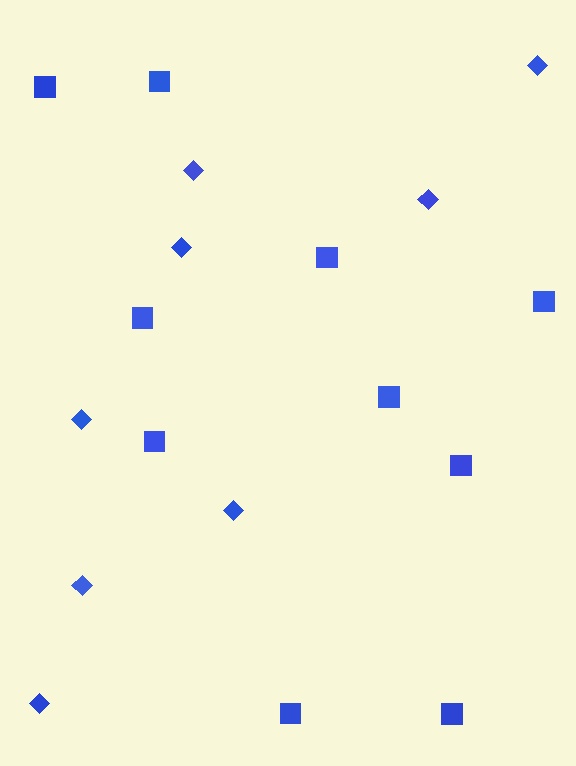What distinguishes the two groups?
There are 2 groups: one group of squares (10) and one group of diamonds (8).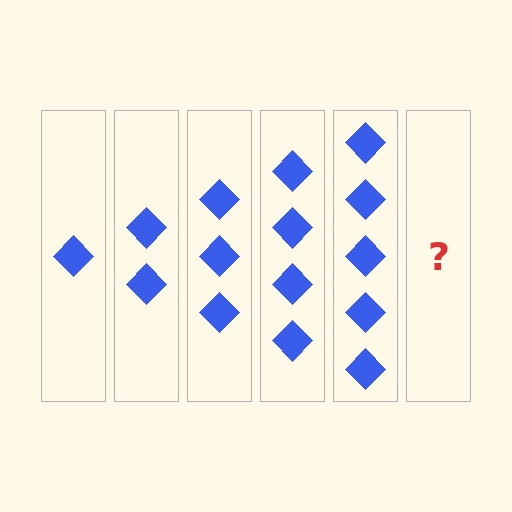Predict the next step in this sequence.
The next step is 6 diamonds.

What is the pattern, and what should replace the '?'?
The pattern is that each step adds one more diamond. The '?' should be 6 diamonds.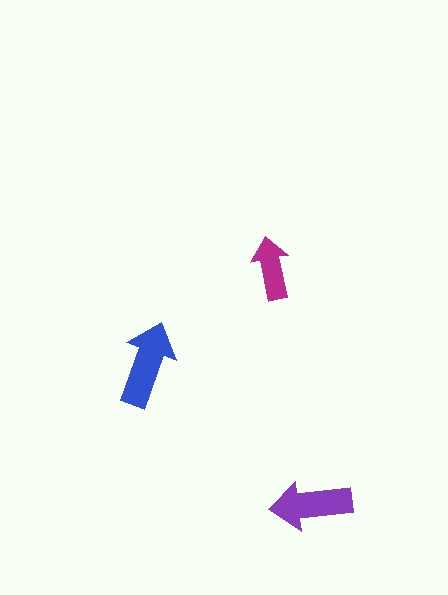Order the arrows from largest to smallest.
the blue one, the purple one, the magenta one.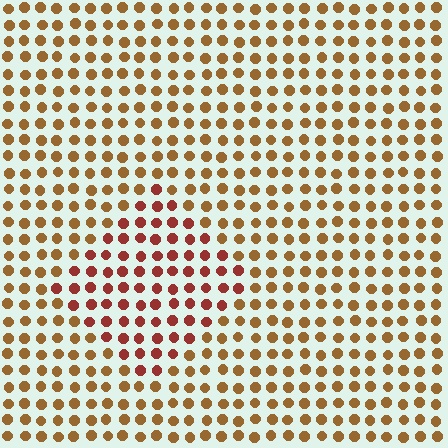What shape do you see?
I see a diamond.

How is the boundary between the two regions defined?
The boundary is defined purely by a slight shift in hue (about 31 degrees). Spacing, size, and orientation are identical on both sides.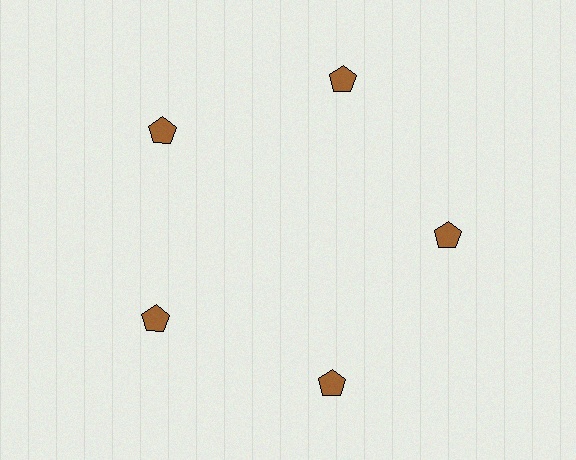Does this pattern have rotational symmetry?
Yes, this pattern has 5-fold rotational symmetry. It looks the same after rotating 72 degrees around the center.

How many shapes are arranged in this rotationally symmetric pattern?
There are 5 shapes, arranged in 5 groups of 1.